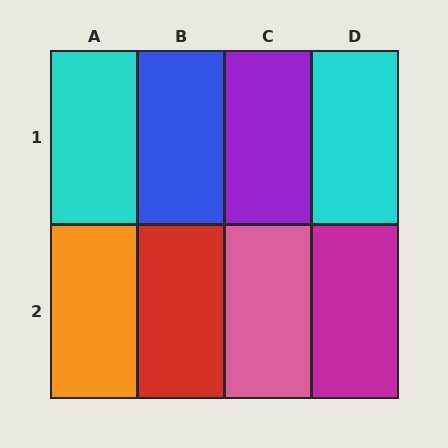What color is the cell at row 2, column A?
Orange.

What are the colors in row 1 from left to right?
Cyan, blue, purple, cyan.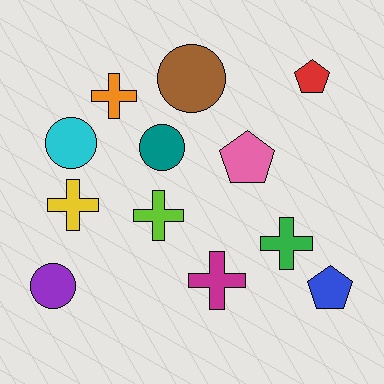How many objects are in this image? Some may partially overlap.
There are 12 objects.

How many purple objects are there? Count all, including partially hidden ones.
There is 1 purple object.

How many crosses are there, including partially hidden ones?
There are 5 crosses.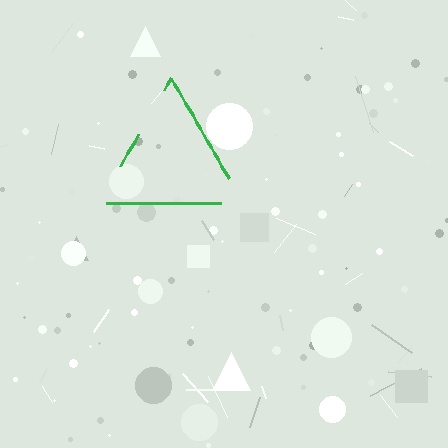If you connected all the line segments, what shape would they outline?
They would outline a triangle.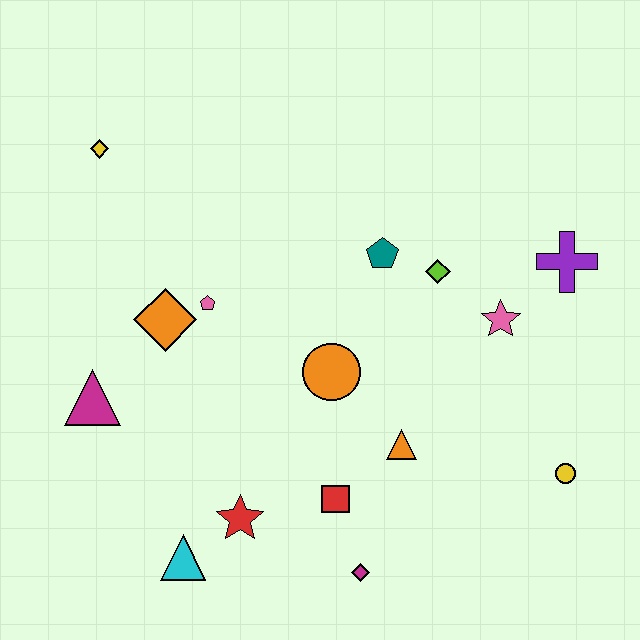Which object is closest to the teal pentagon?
The lime diamond is closest to the teal pentagon.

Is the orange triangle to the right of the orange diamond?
Yes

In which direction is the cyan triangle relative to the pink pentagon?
The cyan triangle is below the pink pentagon.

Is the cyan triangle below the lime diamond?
Yes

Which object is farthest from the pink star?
The yellow diamond is farthest from the pink star.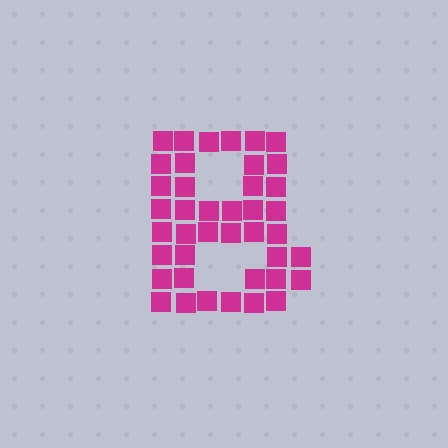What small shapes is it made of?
It is made of small squares.